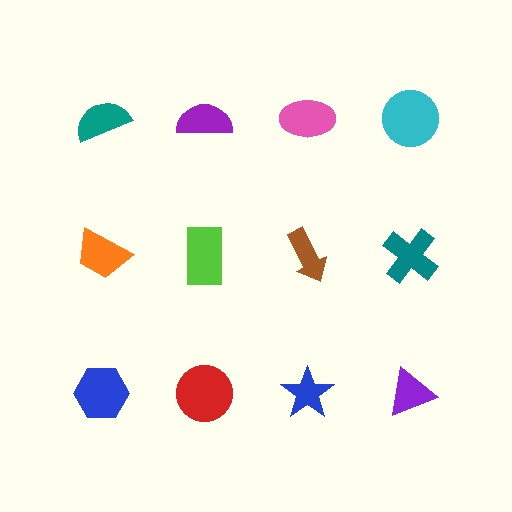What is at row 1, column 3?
A pink ellipse.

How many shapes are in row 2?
4 shapes.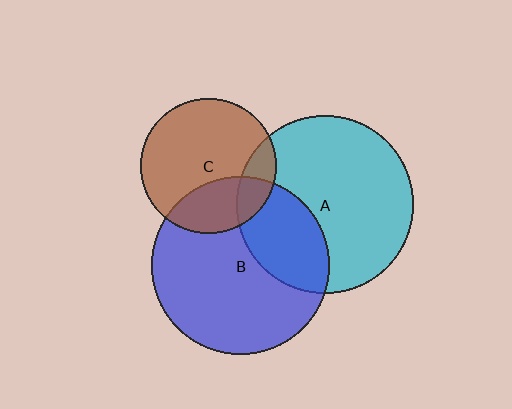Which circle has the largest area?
Circle B (blue).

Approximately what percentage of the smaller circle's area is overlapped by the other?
Approximately 30%.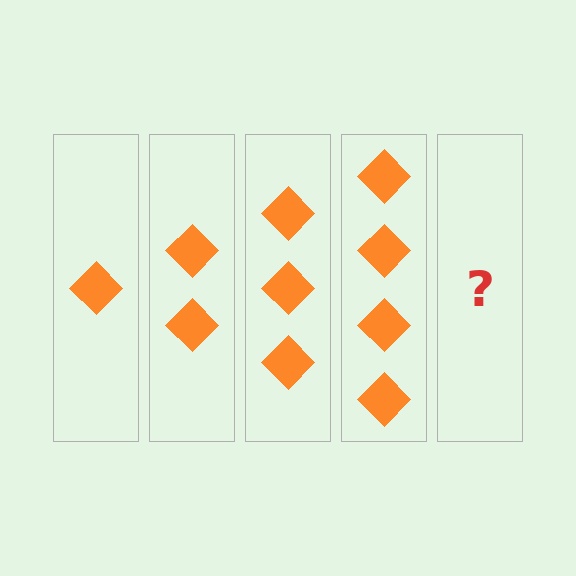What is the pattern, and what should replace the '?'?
The pattern is that each step adds one more diamond. The '?' should be 5 diamonds.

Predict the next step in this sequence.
The next step is 5 diamonds.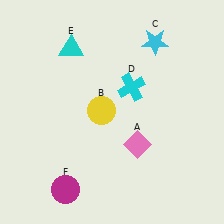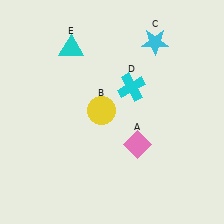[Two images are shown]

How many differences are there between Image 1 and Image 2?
There is 1 difference between the two images.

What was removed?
The magenta circle (F) was removed in Image 2.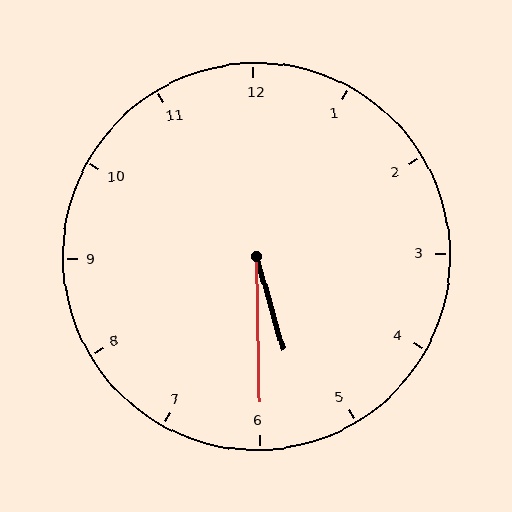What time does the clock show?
5:30.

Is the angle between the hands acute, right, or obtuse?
It is acute.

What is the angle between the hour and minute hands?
Approximately 15 degrees.